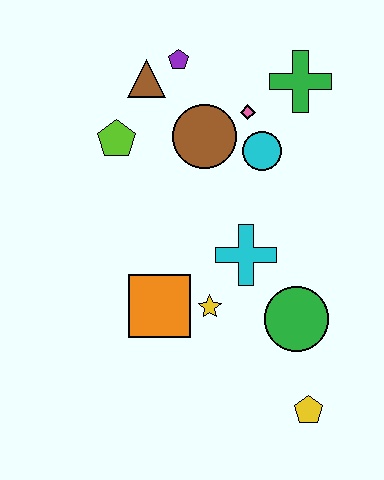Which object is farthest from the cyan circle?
The yellow pentagon is farthest from the cyan circle.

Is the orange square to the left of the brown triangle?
No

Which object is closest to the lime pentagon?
The brown triangle is closest to the lime pentagon.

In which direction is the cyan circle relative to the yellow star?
The cyan circle is above the yellow star.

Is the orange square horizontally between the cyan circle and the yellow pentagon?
No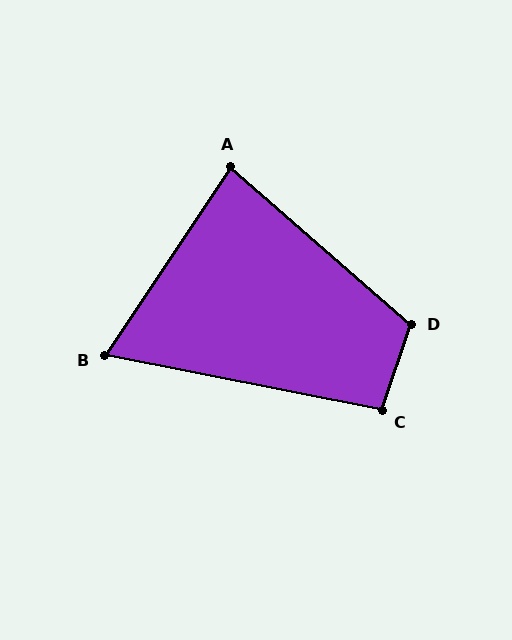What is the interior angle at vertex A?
Approximately 83 degrees (acute).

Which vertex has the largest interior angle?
D, at approximately 112 degrees.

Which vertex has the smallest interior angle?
B, at approximately 68 degrees.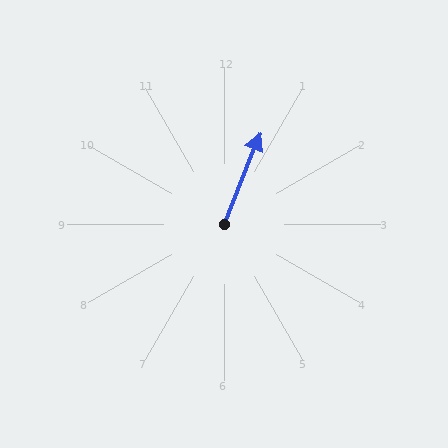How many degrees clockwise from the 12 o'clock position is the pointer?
Approximately 22 degrees.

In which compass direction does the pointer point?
North.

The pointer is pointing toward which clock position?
Roughly 1 o'clock.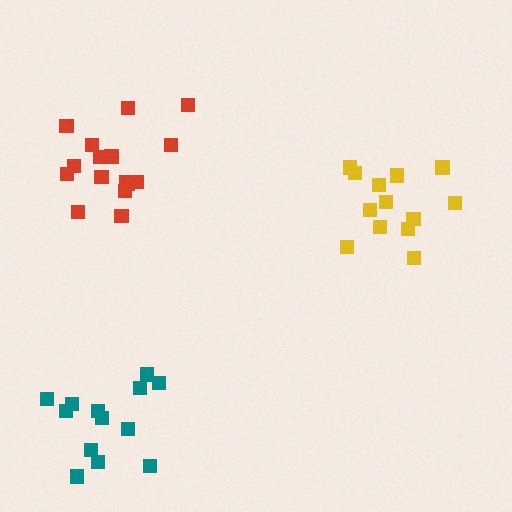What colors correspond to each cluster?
The clusters are colored: yellow, teal, red.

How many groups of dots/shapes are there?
There are 3 groups.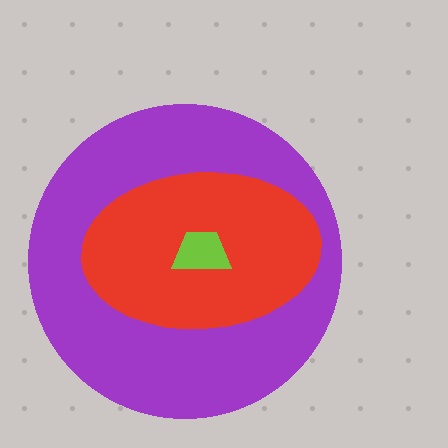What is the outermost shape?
The purple circle.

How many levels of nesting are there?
3.